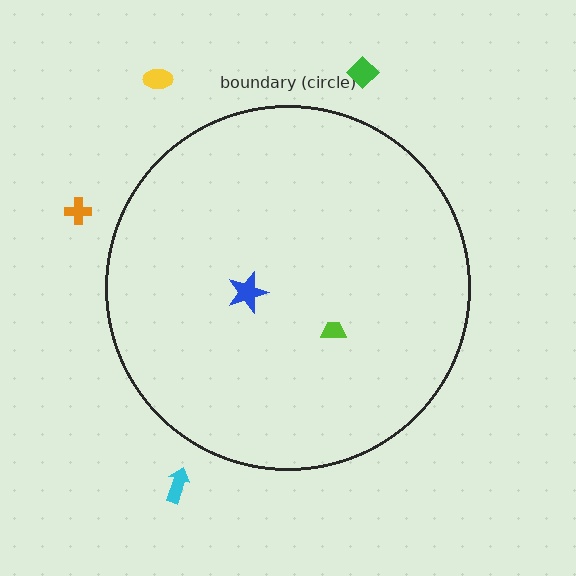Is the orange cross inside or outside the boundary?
Outside.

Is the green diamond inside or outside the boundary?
Outside.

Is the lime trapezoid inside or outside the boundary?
Inside.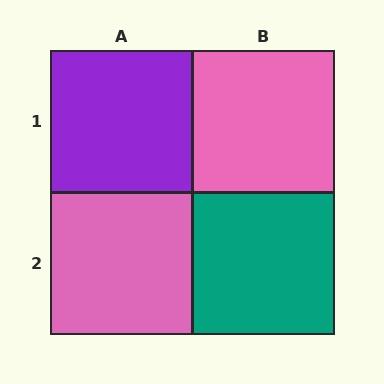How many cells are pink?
2 cells are pink.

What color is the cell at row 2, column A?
Pink.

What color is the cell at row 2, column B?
Teal.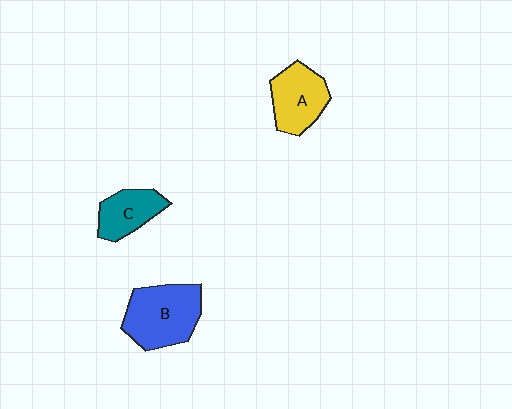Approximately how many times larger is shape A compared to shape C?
Approximately 1.3 times.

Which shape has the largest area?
Shape B (blue).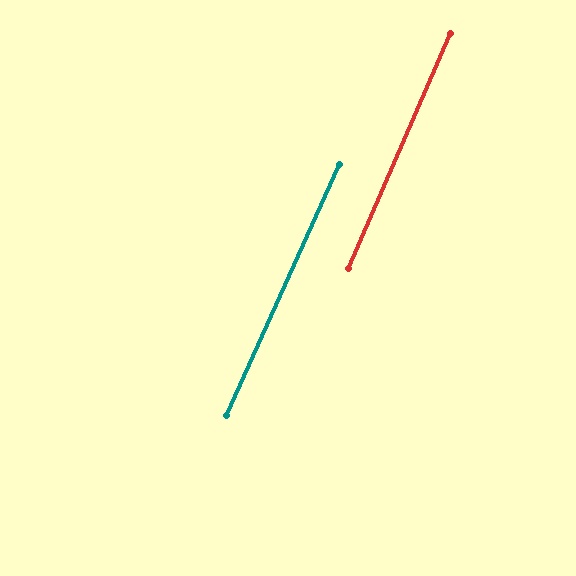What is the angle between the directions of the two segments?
Approximately 1 degree.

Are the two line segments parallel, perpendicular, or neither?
Parallel — their directions differ by only 0.7°.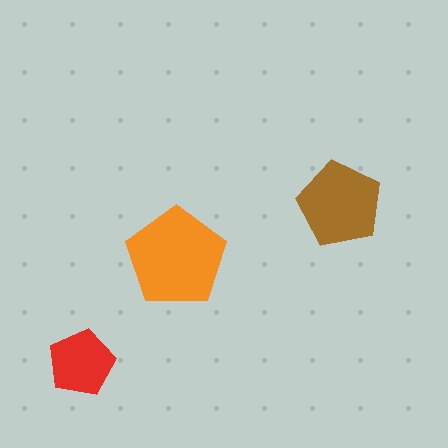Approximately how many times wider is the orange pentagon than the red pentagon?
About 1.5 times wider.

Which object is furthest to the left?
The red pentagon is leftmost.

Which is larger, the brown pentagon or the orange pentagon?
The orange one.